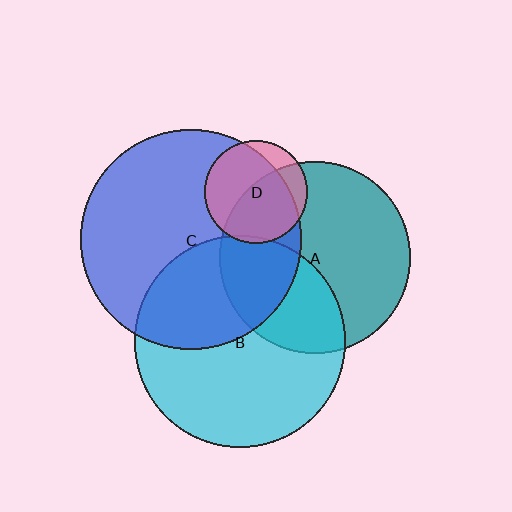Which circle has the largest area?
Circle C (blue).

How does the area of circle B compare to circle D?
Approximately 4.2 times.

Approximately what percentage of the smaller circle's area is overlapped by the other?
Approximately 40%.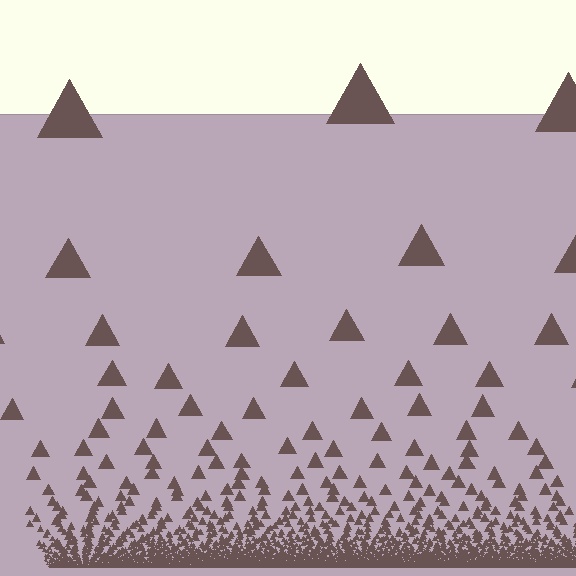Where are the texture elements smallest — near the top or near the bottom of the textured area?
Near the bottom.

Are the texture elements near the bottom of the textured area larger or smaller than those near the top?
Smaller. The gradient is inverted — elements near the bottom are smaller and denser.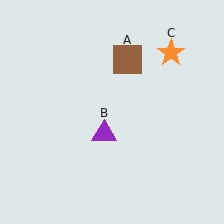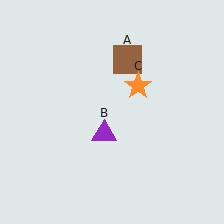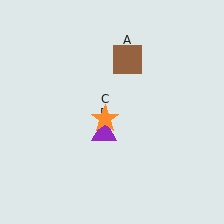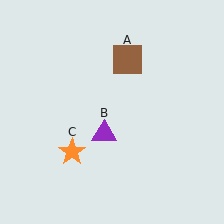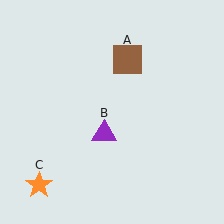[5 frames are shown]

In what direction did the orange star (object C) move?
The orange star (object C) moved down and to the left.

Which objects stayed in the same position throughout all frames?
Brown square (object A) and purple triangle (object B) remained stationary.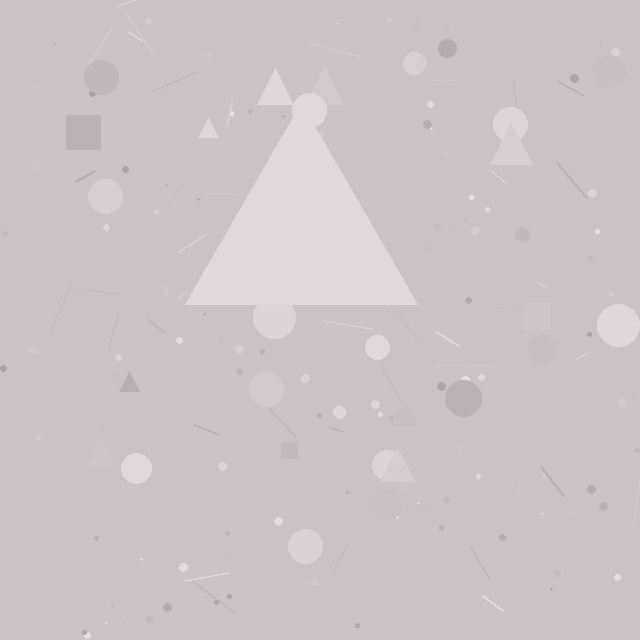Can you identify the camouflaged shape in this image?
The camouflaged shape is a triangle.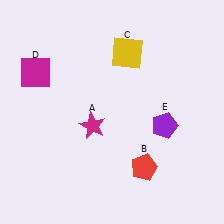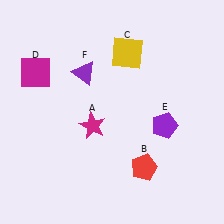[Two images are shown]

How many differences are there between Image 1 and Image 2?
There is 1 difference between the two images.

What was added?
A purple triangle (F) was added in Image 2.